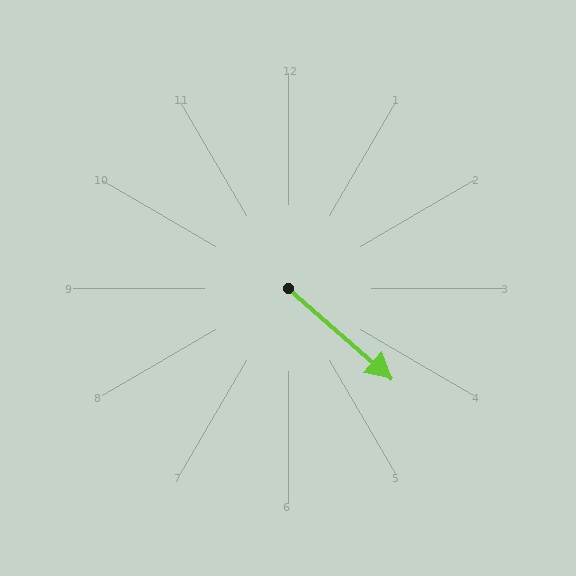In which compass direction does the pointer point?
Southeast.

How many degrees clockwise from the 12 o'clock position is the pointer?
Approximately 131 degrees.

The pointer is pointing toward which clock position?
Roughly 4 o'clock.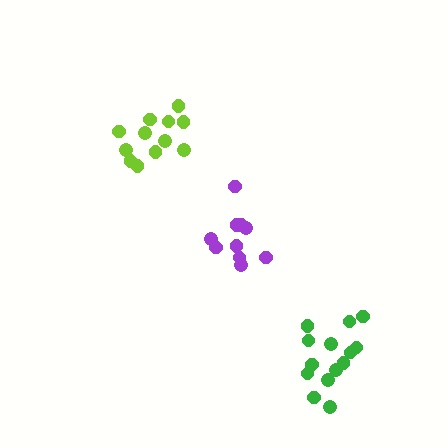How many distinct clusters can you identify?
There are 3 distinct clusters.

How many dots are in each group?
Group 1: 10 dots, Group 2: 12 dots, Group 3: 14 dots (36 total).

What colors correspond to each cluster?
The clusters are colored: purple, lime, green.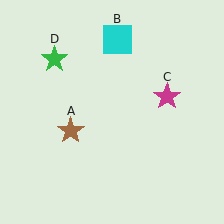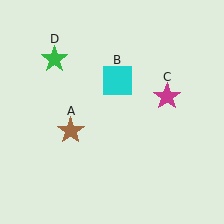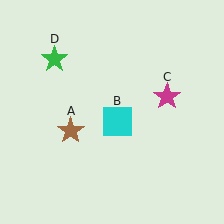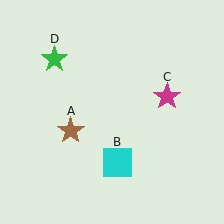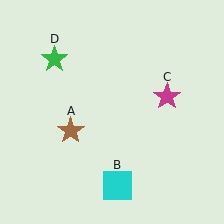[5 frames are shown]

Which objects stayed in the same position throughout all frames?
Brown star (object A) and magenta star (object C) and green star (object D) remained stationary.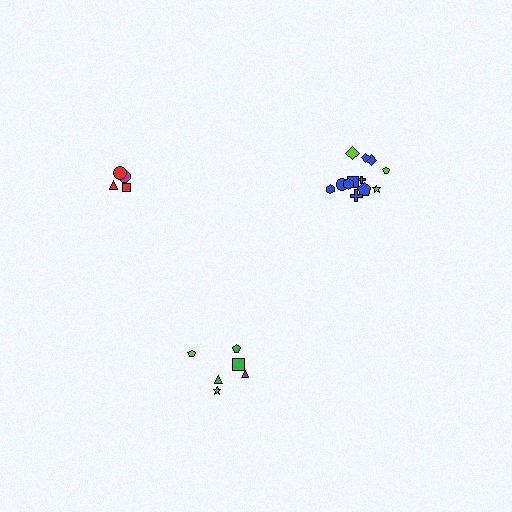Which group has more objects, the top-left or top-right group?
The top-right group.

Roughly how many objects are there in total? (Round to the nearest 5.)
Roughly 20 objects in total.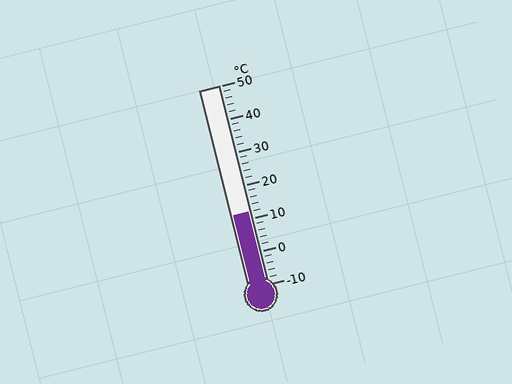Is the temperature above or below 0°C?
The temperature is above 0°C.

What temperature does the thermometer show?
The thermometer shows approximately 12°C.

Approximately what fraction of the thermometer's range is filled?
The thermometer is filled to approximately 35% of its range.